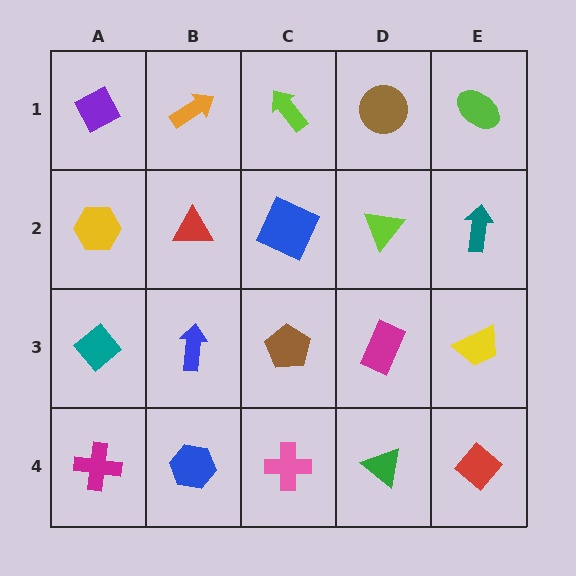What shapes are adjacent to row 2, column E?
A lime ellipse (row 1, column E), a yellow trapezoid (row 3, column E), a lime triangle (row 2, column D).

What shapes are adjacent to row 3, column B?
A red triangle (row 2, column B), a blue hexagon (row 4, column B), a teal diamond (row 3, column A), a brown pentagon (row 3, column C).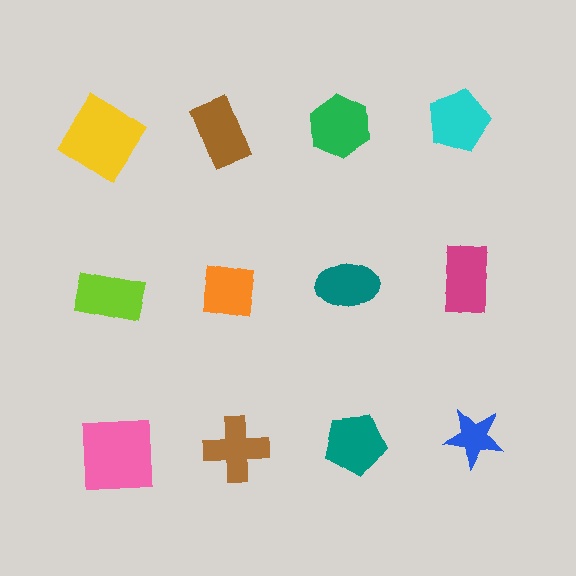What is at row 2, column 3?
A teal ellipse.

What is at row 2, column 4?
A magenta rectangle.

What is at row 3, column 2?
A brown cross.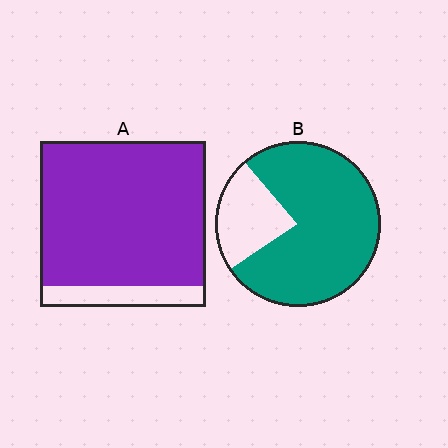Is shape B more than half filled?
Yes.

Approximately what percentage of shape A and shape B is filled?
A is approximately 85% and B is approximately 75%.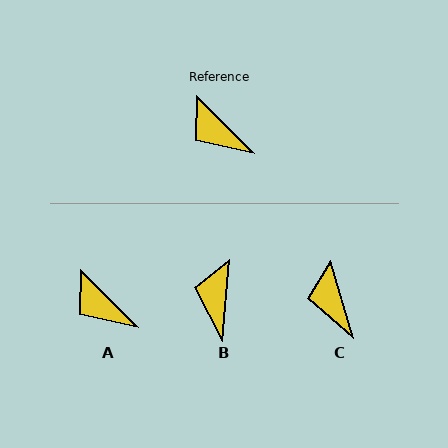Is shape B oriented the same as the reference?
No, it is off by about 50 degrees.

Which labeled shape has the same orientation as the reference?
A.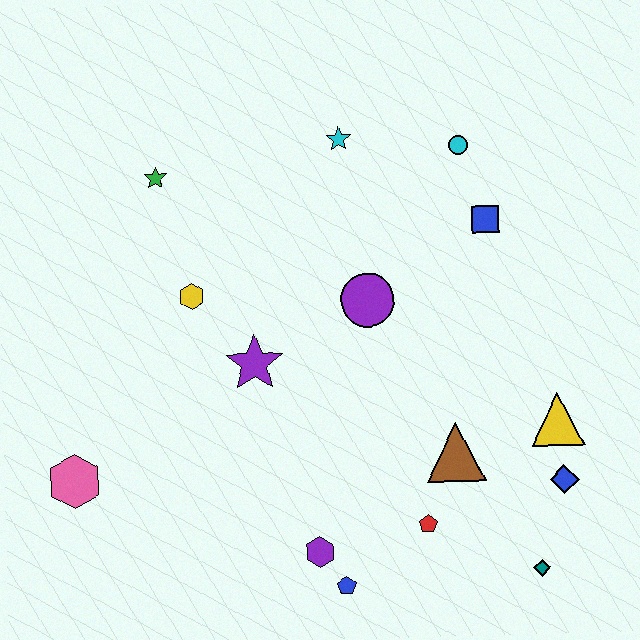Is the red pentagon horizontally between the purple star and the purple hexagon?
No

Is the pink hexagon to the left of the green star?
Yes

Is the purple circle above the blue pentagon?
Yes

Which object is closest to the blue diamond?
The yellow triangle is closest to the blue diamond.